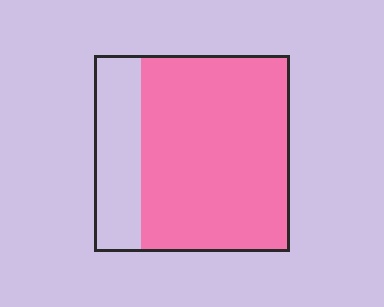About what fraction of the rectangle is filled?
About three quarters (3/4).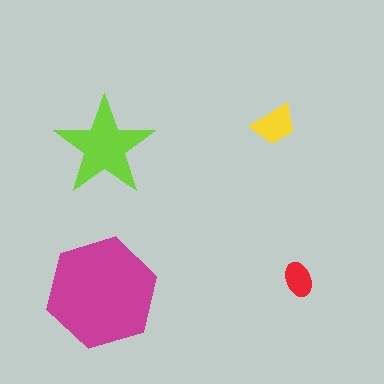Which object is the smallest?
The red ellipse.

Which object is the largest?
The magenta hexagon.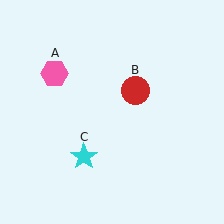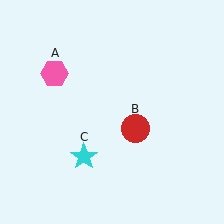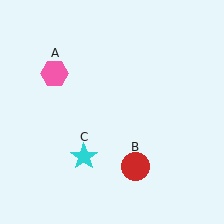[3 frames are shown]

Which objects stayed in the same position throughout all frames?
Pink hexagon (object A) and cyan star (object C) remained stationary.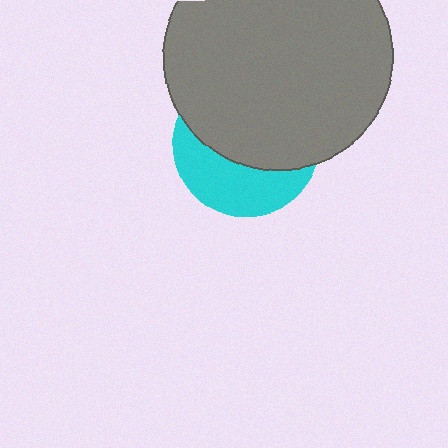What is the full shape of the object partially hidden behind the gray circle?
The partially hidden object is a cyan circle.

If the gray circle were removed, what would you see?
You would see the complete cyan circle.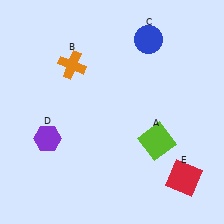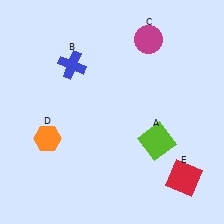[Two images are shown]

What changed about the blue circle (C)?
In Image 1, C is blue. In Image 2, it changed to magenta.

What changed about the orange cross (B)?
In Image 1, B is orange. In Image 2, it changed to blue.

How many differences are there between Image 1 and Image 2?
There are 3 differences between the two images.